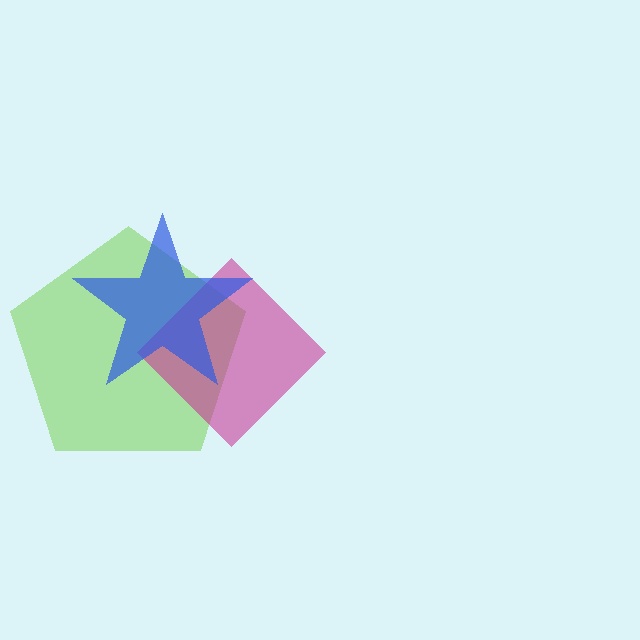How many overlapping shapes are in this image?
There are 3 overlapping shapes in the image.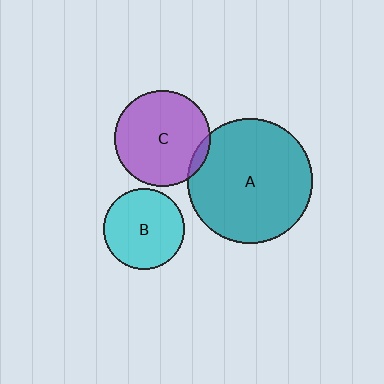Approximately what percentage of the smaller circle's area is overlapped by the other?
Approximately 5%.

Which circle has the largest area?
Circle A (teal).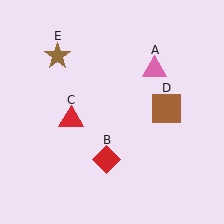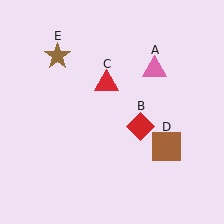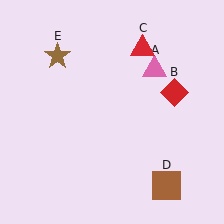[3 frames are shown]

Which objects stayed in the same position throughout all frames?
Pink triangle (object A) and brown star (object E) remained stationary.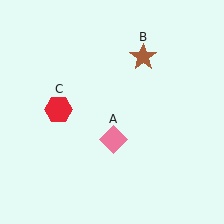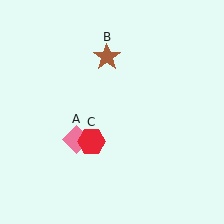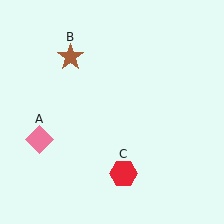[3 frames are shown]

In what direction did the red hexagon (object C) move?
The red hexagon (object C) moved down and to the right.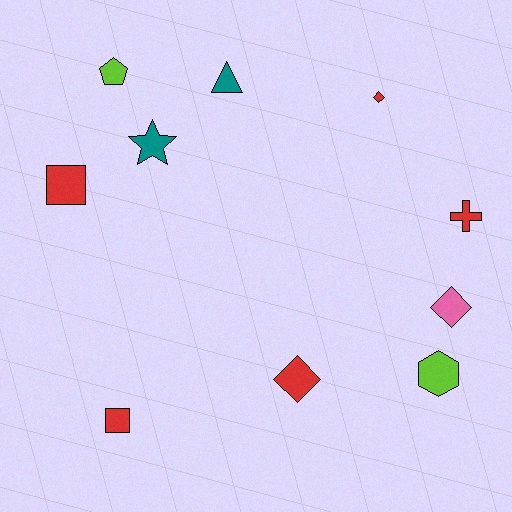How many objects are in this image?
There are 10 objects.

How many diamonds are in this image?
There are 3 diamonds.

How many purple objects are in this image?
There are no purple objects.